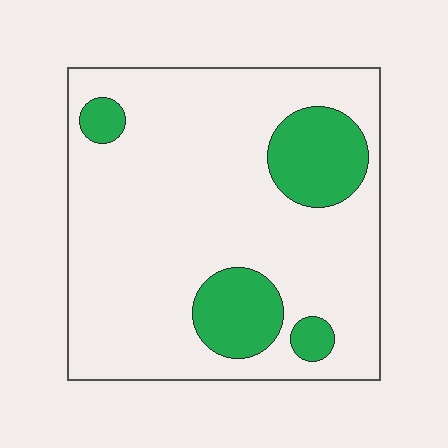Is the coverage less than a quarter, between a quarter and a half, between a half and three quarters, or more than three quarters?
Less than a quarter.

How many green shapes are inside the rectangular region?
4.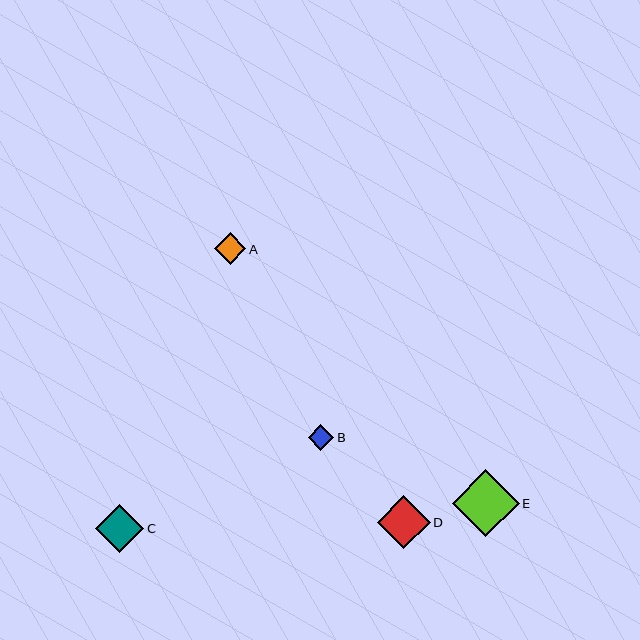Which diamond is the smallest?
Diamond B is the smallest with a size of approximately 25 pixels.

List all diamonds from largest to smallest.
From largest to smallest: E, D, C, A, B.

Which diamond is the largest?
Diamond E is the largest with a size of approximately 67 pixels.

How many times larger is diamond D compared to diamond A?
Diamond D is approximately 1.7 times the size of diamond A.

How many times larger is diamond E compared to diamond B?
Diamond E is approximately 2.6 times the size of diamond B.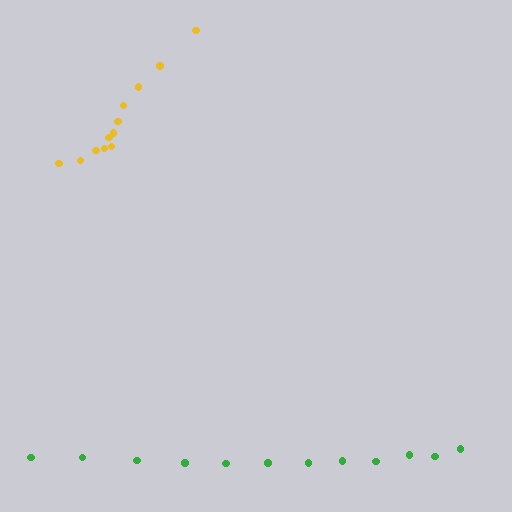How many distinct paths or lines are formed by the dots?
There are 2 distinct paths.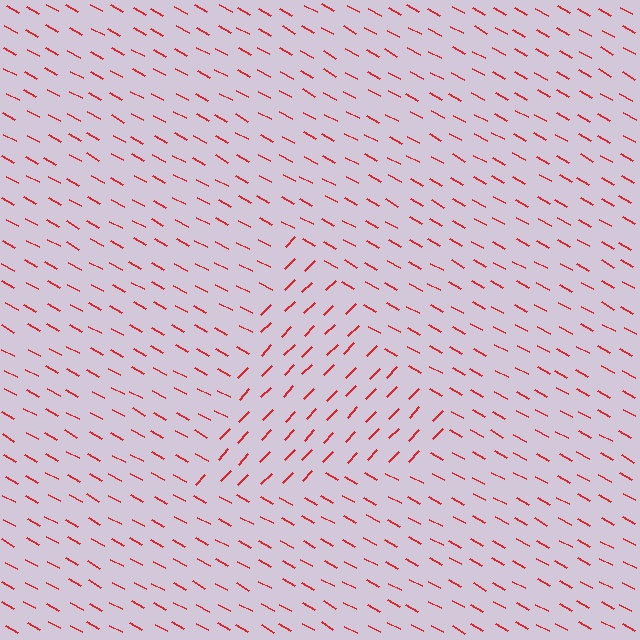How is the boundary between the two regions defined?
The boundary is defined purely by a change in line orientation (approximately 74 degrees difference). All lines are the same color and thickness.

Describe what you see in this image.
The image is filled with small red line segments. A triangle region in the image has lines oriented differently from the surrounding lines, creating a visible texture boundary.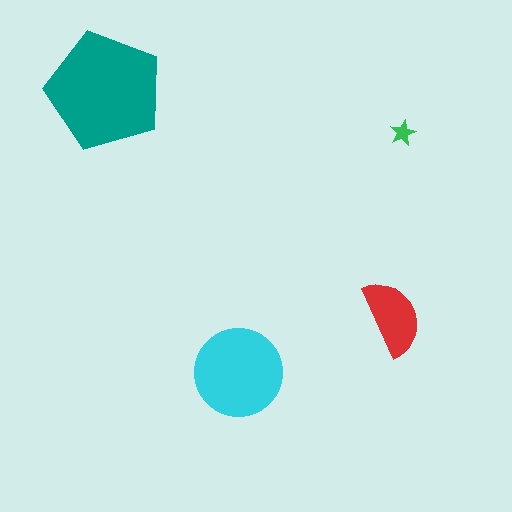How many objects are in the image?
There are 4 objects in the image.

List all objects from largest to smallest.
The teal pentagon, the cyan circle, the red semicircle, the green star.